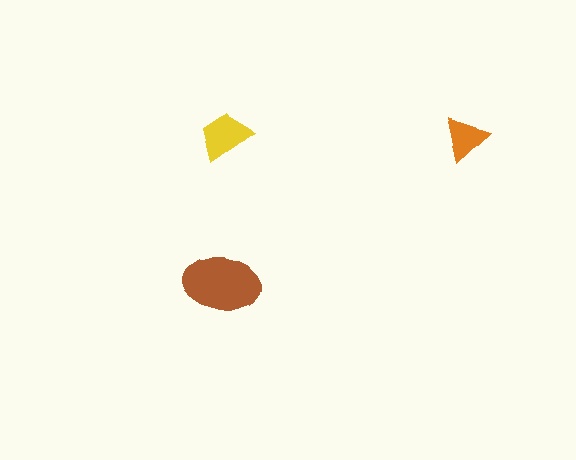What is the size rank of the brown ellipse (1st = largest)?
1st.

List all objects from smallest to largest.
The orange triangle, the yellow trapezoid, the brown ellipse.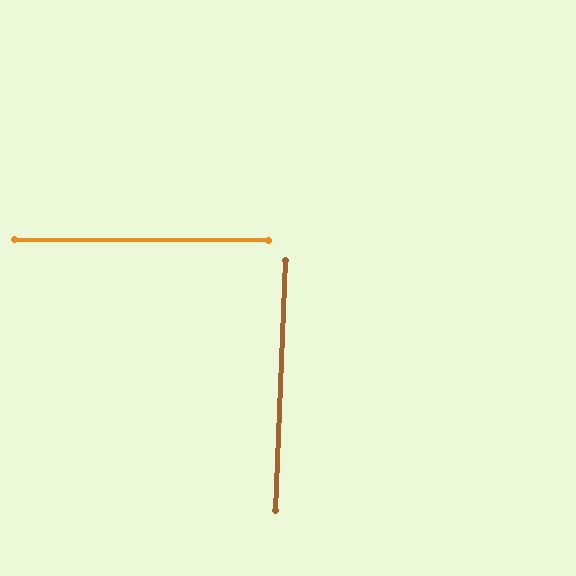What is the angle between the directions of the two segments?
Approximately 88 degrees.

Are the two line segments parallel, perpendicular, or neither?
Perpendicular — they meet at approximately 88°.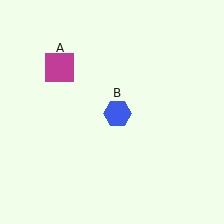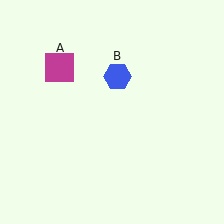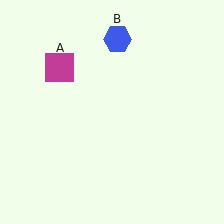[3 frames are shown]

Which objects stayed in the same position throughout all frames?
Magenta square (object A) remained stationary.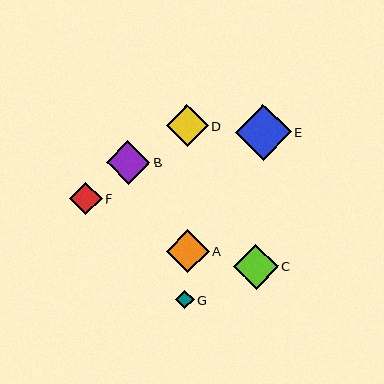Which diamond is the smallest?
Diamond G is the smallest with a size of approximately 18 pixels.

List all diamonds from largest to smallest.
From largest to smallest: E, C, B, A, D, F, G.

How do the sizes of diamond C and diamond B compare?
Diamond C and diamond B are approximately the same size.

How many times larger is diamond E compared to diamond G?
Diamond E is approximately 3.0 times the size of diamond G.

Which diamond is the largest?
Diamond E is the largest with a size of approximately 56 pixels.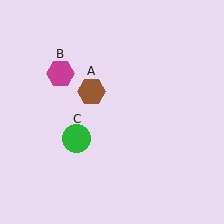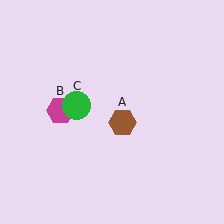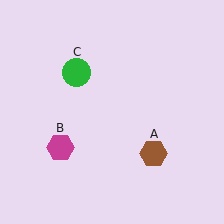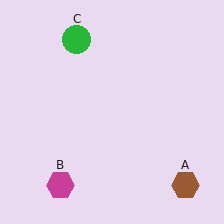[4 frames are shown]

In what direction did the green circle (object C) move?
The green circle (object C) moved up.